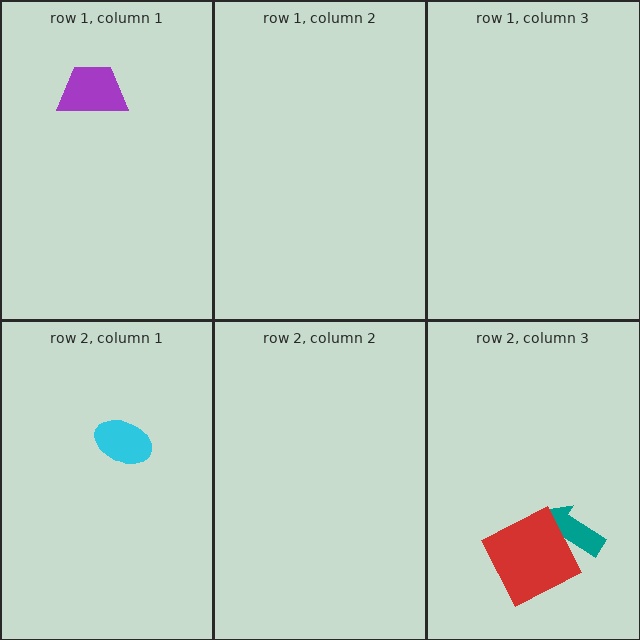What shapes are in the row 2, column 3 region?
The teal arrow, the red square.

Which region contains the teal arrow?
The row 2, column 3 region.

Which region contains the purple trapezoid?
The row 1, column 1 region.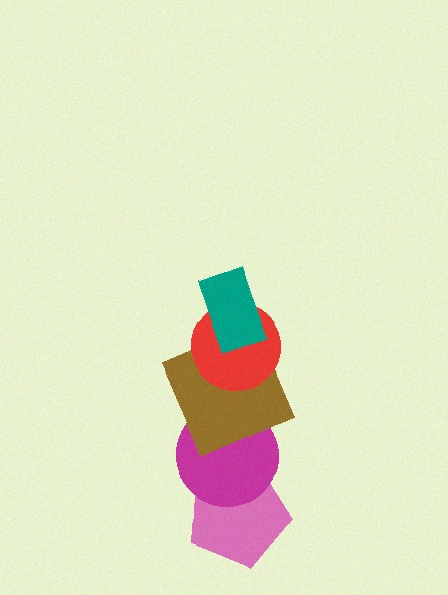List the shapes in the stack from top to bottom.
From top to bottom: the teal rectangle, the red circle, the brown square, the magenta circle, the pink pentagon.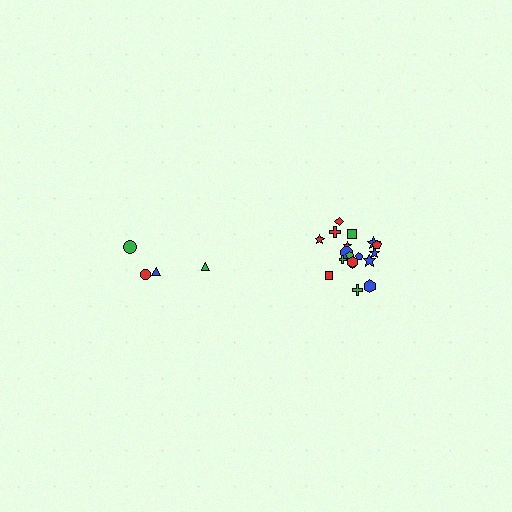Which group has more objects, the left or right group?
The right group.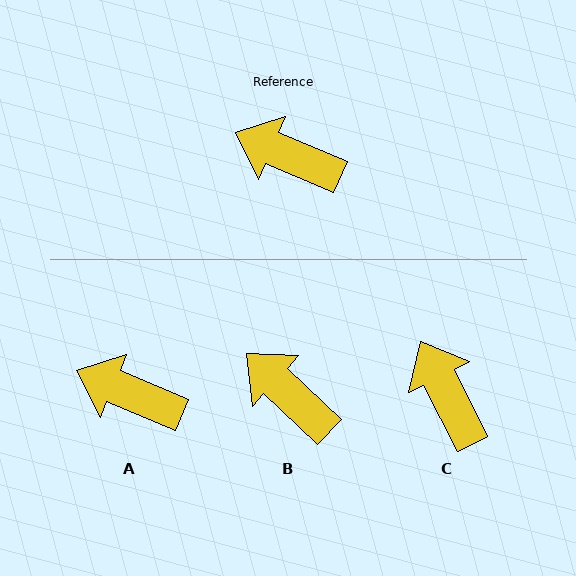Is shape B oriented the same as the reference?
No, it is off by about 20 degrees.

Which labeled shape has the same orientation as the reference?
A.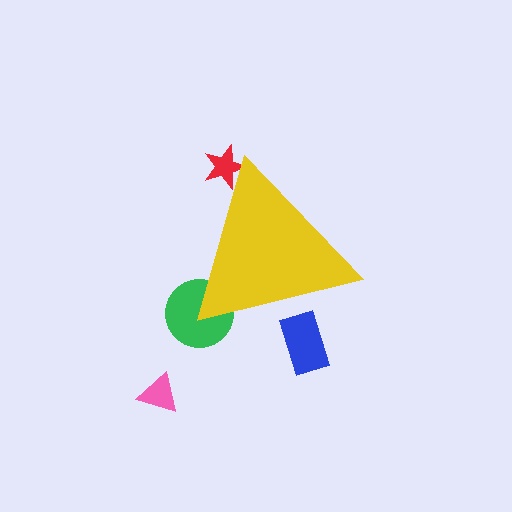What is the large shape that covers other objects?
A yellow triangle.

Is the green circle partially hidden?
Yes, the green circle is partially hidden behind the yellow triangle.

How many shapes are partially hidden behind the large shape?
3 shapes are partially hidden.